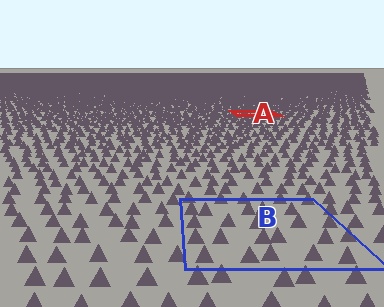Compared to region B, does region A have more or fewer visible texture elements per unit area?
Region A has more texture elements per unit area — they are packed more densely because it is farther away.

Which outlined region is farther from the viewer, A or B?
Region A is farther from the viewer — the texture elements inside it appear smaller and more densely packed.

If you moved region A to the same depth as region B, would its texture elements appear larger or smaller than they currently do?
They would appear larger. At a closer depth, the same texture elements are projected at a bigger on-screen size.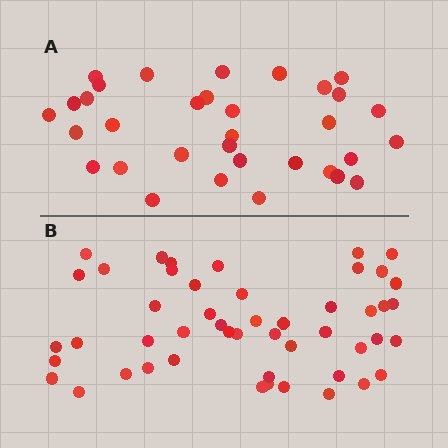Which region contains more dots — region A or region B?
Region B (the bottom region) has more dots.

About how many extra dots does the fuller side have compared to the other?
Region B has approximately 15 more dots than region A.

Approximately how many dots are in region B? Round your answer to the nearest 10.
About 50 dots. (The exact count is 49, which rounds to 50.)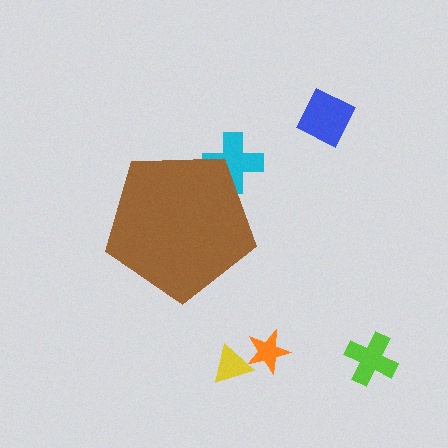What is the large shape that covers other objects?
A brown pentagon.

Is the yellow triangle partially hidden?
No, the yellow triangle is fully visible.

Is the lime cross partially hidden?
No, the lime cross is fully visible.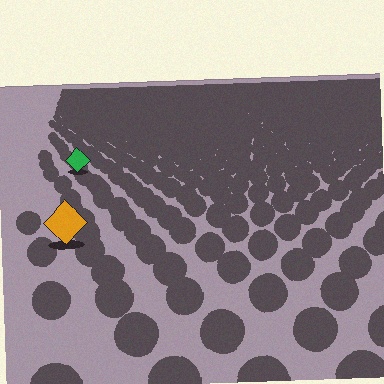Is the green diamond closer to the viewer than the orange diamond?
No. The orange diamond is closer — you can tell from the texture gradient: the ground texture is coarser near it.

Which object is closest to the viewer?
The orange diamond is closest. The texture marks near it are larger and more spread out.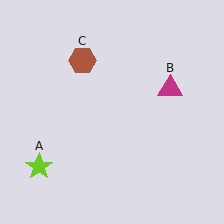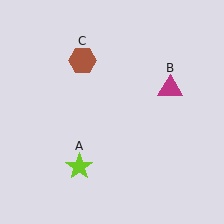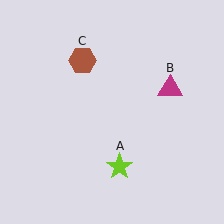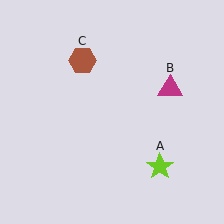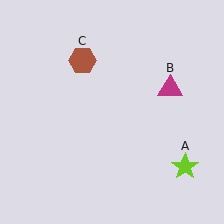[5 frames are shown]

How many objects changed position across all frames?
1 object changed position: lime star (object A).